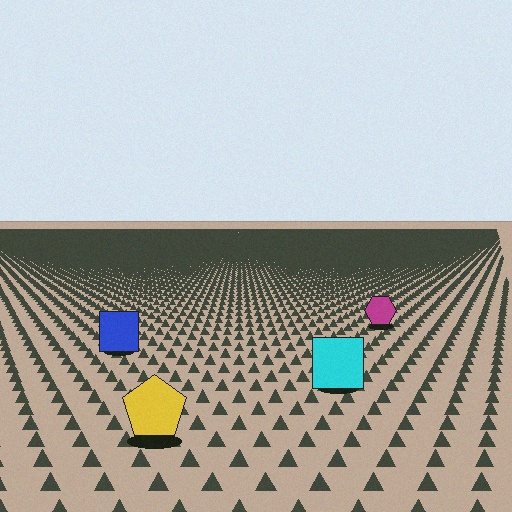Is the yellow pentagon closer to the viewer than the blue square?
Yes. The yellow pentagon is closer — you can tell from the texture gradient: the ground texture is coarser near it.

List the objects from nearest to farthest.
From nearest to farthest: the yellow pentagon, the cyan square, the blue square, the magenta hexagon.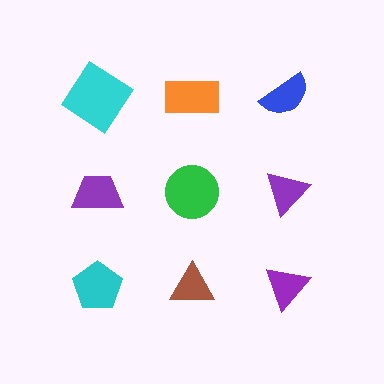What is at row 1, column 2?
An orange rectangle.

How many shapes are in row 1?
3 shapes.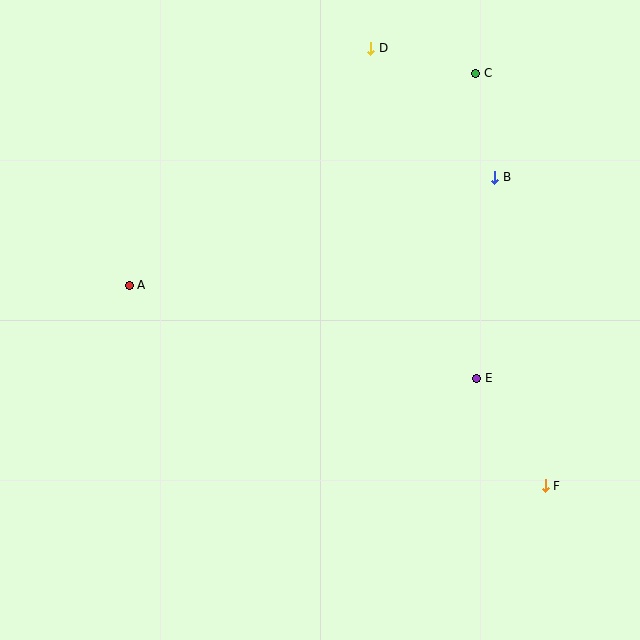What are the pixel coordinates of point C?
Point C is at (476, 73).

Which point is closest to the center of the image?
Point E at (477, 378) is closest to the center.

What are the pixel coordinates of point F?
Point F is at (545, 486).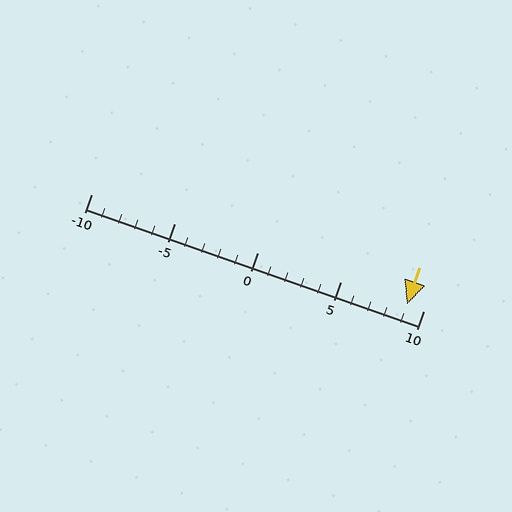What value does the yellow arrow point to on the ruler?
The yellow arrow points to approximately 9.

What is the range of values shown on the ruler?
The ruler shows values from -10 to 10.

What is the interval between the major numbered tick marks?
The major tick marks are spaced 5 units apart.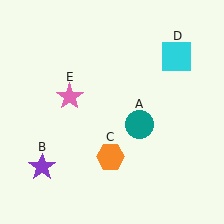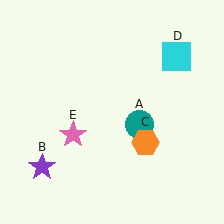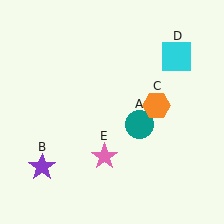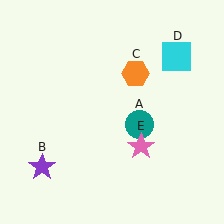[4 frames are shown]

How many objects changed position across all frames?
2 objects changed position: orange hexagon (object C), pink star (object E).